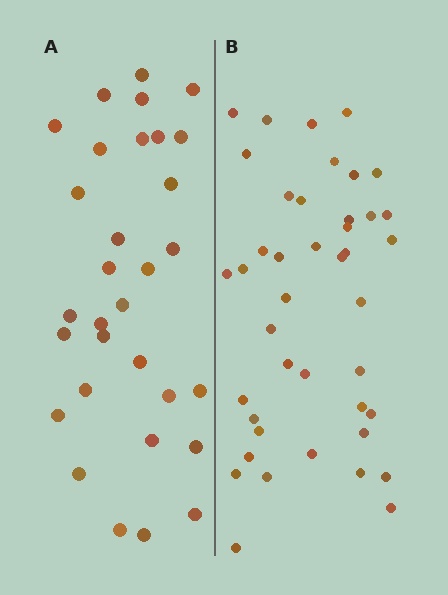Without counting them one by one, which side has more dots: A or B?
Region B (the right region) has more dots.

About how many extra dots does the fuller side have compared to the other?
Region B has roughly 12 or so more dots than region A.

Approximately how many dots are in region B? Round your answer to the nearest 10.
About 40 dots. (The exact count is 42, which rounds to 40.)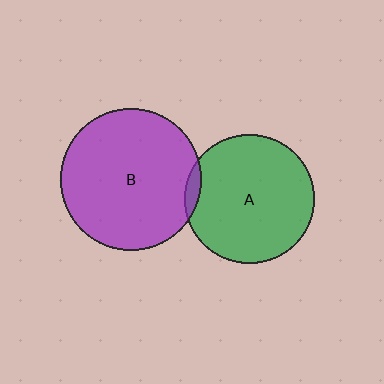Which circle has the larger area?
Circle B (purple).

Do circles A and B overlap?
Yes.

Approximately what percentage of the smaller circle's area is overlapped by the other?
Approximately 5%.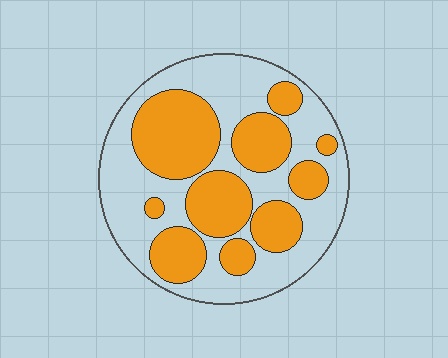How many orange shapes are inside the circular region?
10.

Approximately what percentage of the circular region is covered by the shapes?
Approximately 45%.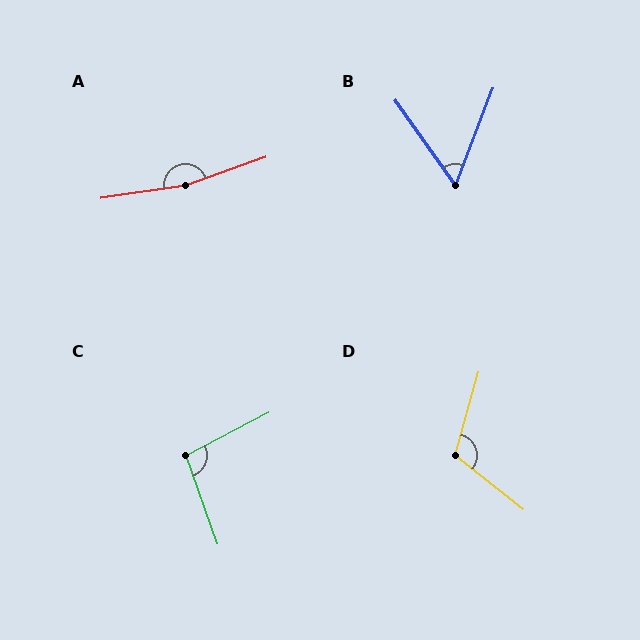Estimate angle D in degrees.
Approximately 113 degrees.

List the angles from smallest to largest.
B (56°), C (98°), D (113°), A (169°).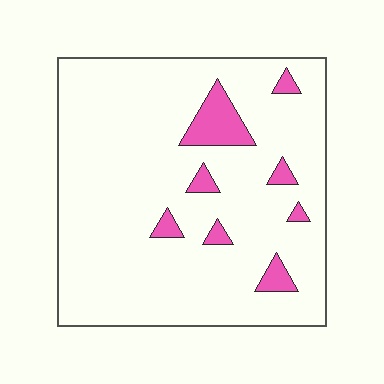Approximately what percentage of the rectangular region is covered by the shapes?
Approximately 10%.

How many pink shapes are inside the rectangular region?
8.